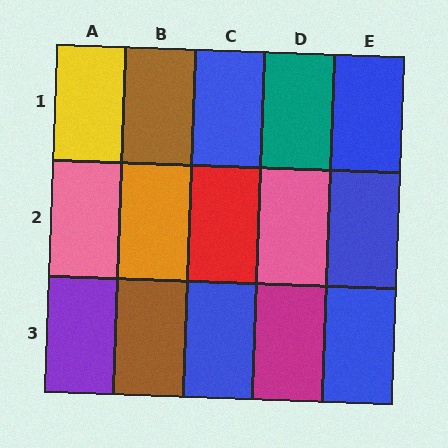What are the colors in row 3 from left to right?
Purple, brown, blue, magenta, blue.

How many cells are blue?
5 cells are blue.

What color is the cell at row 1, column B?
Brown.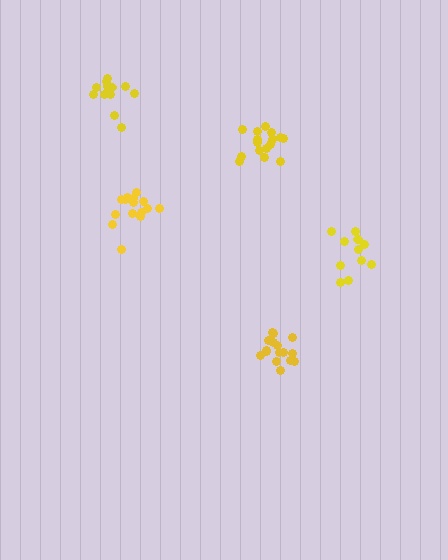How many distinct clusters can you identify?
There are 5 distinct clusters.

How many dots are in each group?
Group 1: 16 dots, Group 2: 15 dots, Group 3: 16 dots, Group 4: 11 dots, Group 5: 12 dots (70 total).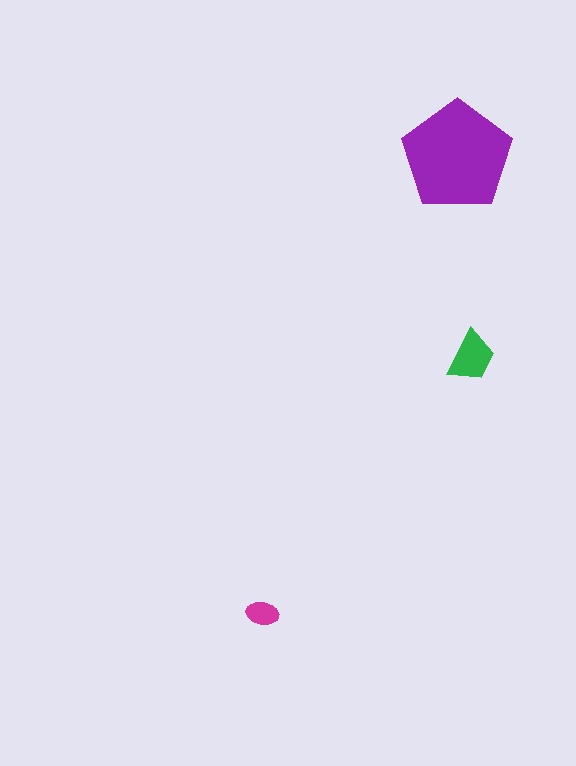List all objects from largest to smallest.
The purple pentagon, the green trapezoid, the magenta ellipse.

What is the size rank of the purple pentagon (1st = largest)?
1st.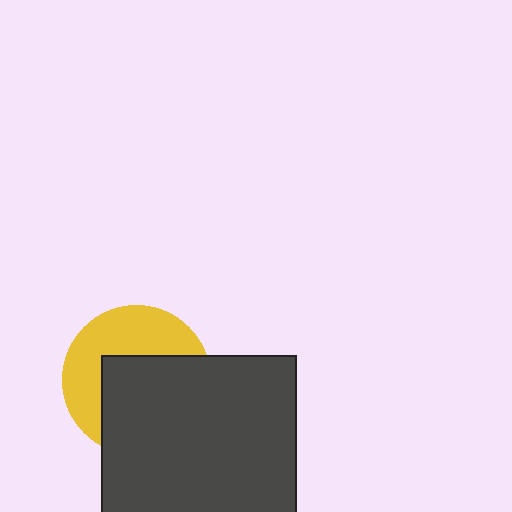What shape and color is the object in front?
The object in front is a dark gray square.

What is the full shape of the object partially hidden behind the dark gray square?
The partially hidden object is a yellow circle.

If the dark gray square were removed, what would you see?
You would see the complete yellow circle.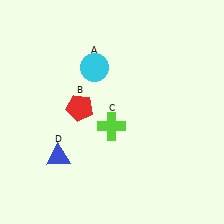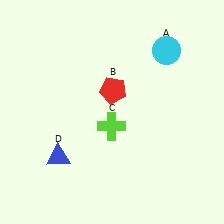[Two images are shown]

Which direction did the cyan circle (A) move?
The cyan circle (A) moved right.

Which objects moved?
The objects that moved are: the cyan circle (A), the red pentagon (B).